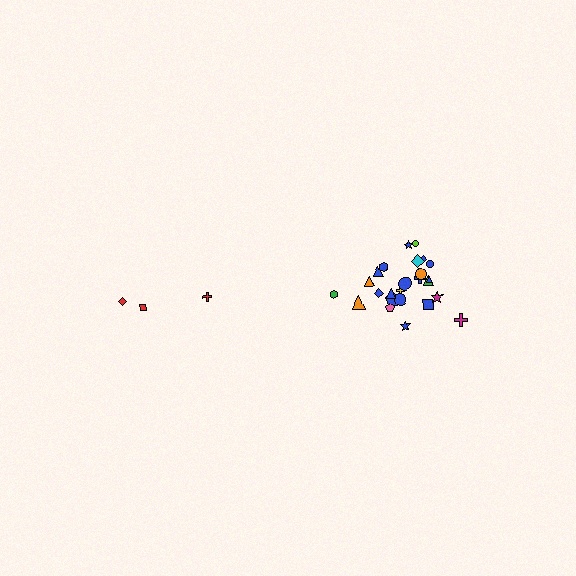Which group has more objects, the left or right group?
The right group.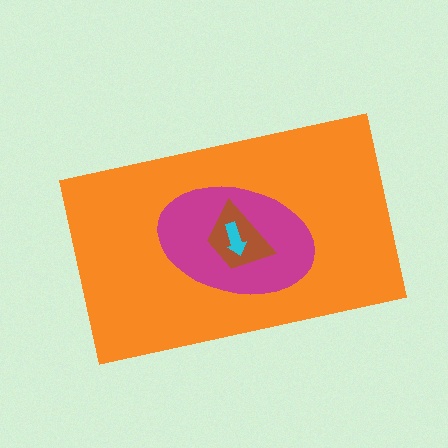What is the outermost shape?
The orange rectangle.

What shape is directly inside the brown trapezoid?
The cyan arrow.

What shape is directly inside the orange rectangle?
The magenta ellipse.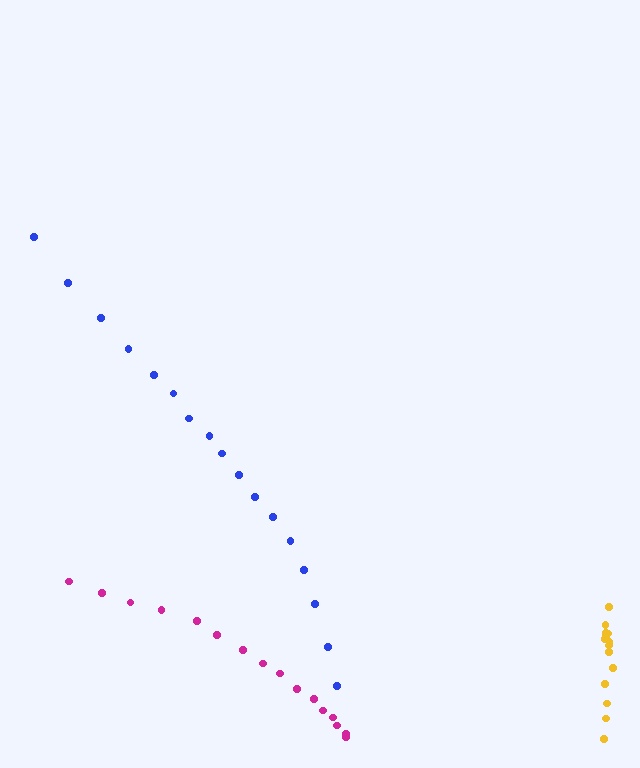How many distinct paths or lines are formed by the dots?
There are 3 distinct paths.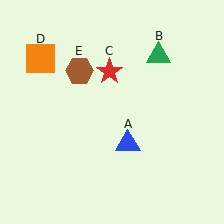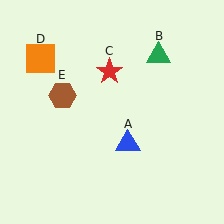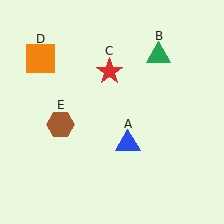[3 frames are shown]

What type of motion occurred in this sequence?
The brown hexagon (object E) rotated counterclockwise around the center of the scene.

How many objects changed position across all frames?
1 object changed position: brown hexagon (object E).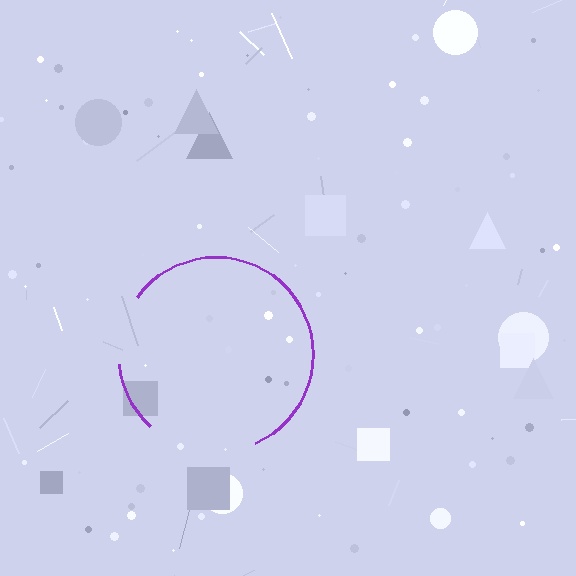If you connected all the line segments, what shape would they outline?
They would outline a circle.